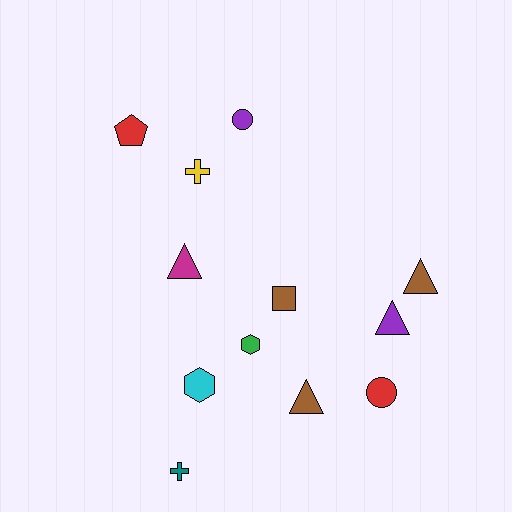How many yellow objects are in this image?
There is 1 yellow object.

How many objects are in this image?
There are 12 objects.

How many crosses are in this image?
There are 2 crosses.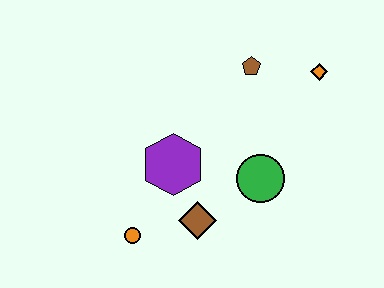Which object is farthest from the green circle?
The orange circle is farthest from the green circle.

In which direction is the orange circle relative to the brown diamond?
The orange circle is to the left of the brown diamond.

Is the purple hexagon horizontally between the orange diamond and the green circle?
No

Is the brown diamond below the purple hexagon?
Yes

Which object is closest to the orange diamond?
The brown pentagon is closest to the orange diamond.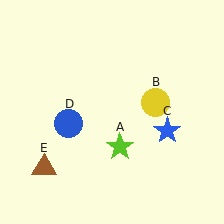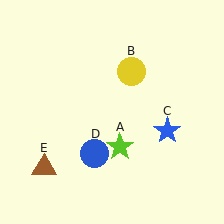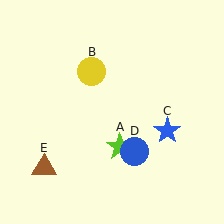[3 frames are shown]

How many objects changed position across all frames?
2 objects changed position: yellow circle (object B), blue circle (object D).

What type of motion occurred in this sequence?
The yellow circle (object B), blue circle (object D) rotated counterclockwise around the center of the scene.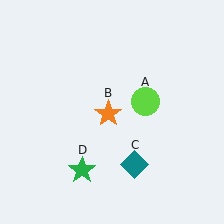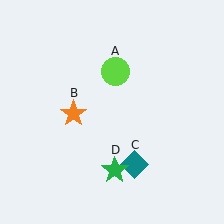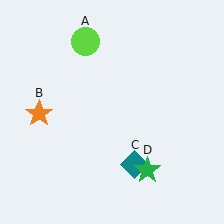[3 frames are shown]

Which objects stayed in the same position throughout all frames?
Teal diamond (object C) remained stationary.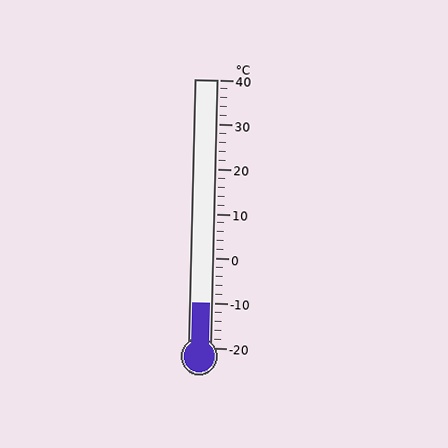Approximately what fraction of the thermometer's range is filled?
The thermometer is filled to approximately 15% of its range.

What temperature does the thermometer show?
The thermometer shows approximately -10°C.